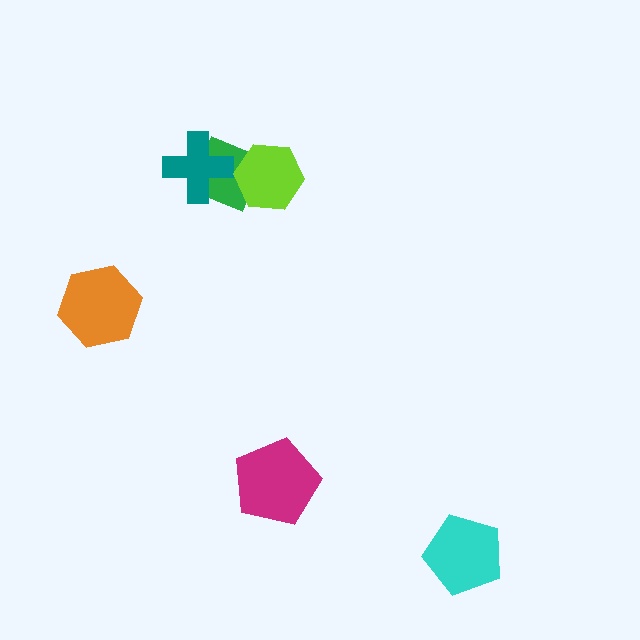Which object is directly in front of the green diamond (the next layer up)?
The teal cross is directly in front of the green diamond.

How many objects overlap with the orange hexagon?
0 objects overlap with the orange hexagon.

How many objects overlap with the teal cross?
1 object overlaps with the teal cross.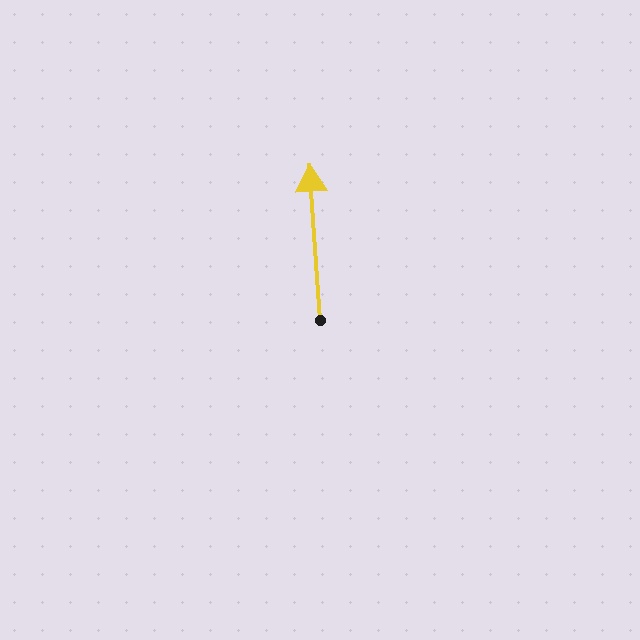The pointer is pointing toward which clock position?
Roughly 12 o'clock.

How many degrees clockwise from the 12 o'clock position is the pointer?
Approximately 356 degrees.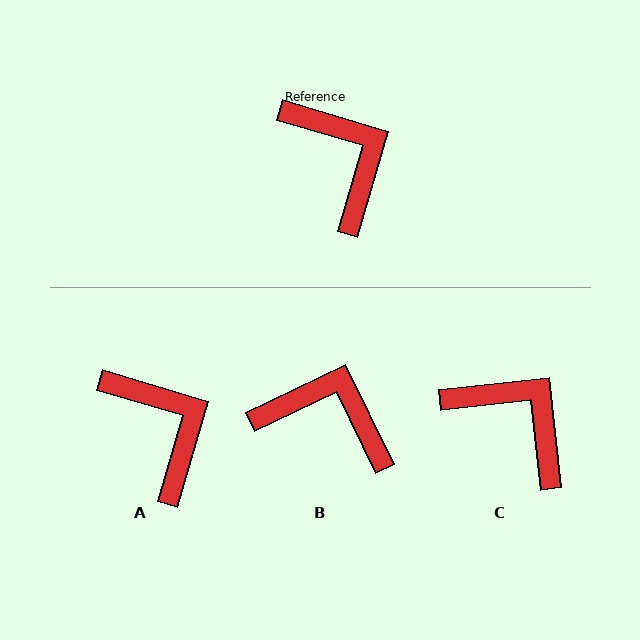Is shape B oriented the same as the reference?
No, it is off by about 42 degrees.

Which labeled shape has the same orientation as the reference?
A.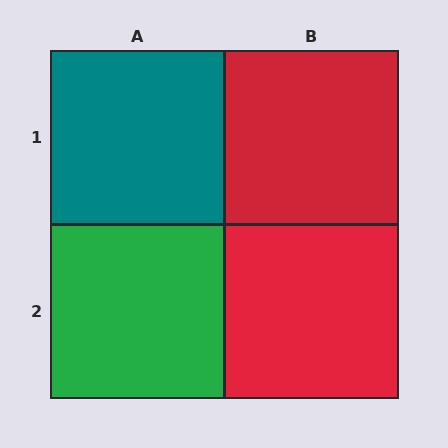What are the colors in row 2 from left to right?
Green, red.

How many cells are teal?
1 cell is teal.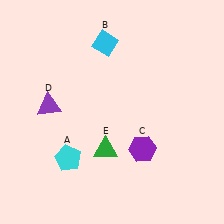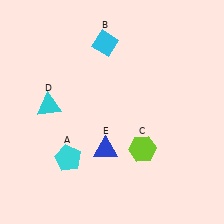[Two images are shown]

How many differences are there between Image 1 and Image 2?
There are 3 differences between the two images.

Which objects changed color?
C changed from purple to lime. D changed from purple to cyan. E changed from green to blue.